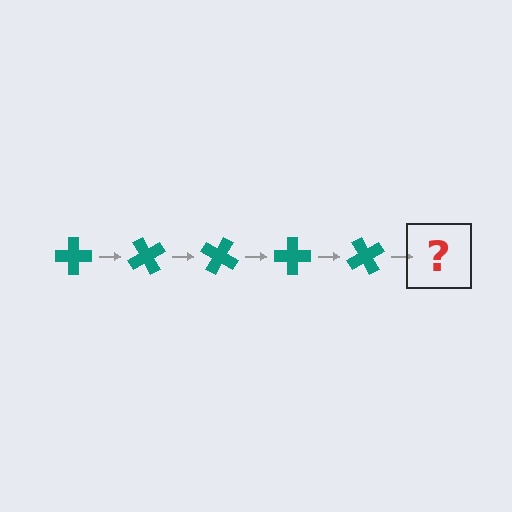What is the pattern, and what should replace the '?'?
The pattern is that the cross rotates 60 degrees each step. The '?' should be a teal cross rotated 300 degrees.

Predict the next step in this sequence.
The next step is a teal cross rotated 300 degrees.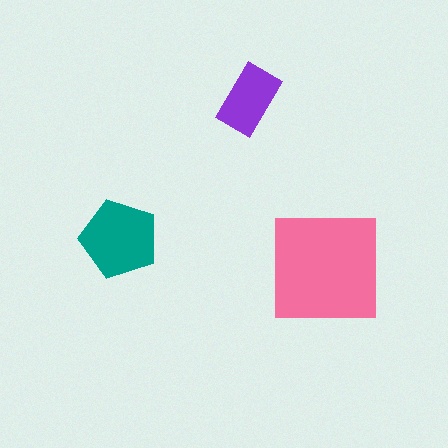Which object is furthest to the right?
The pink square is rightmost.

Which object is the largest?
The pink square.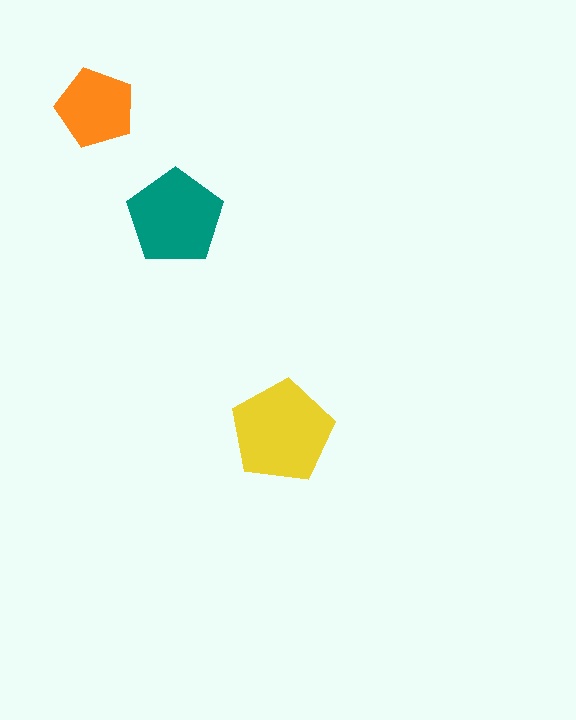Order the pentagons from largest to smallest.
the yellow one, the teal one, the orange one.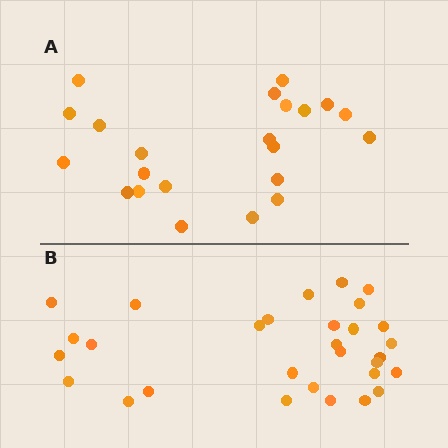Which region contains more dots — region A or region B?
Region B (the bottom region) has more dots.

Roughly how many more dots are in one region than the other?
Region B has roughly 8 or so more dots than region A.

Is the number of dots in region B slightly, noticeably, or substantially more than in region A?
Region B has noticeably more, but not dramatically so. The ratio is roughly 1.4 to 1.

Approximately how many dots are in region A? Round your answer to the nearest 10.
About 20 dots. (The exact count is 22, which rounds to 20.)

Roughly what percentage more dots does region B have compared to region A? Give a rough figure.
About 35% more.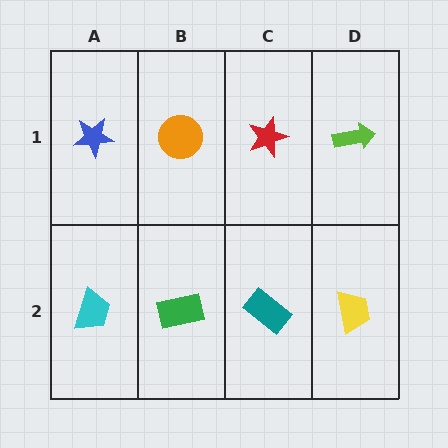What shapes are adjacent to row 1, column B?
A green rectangle (row 2, column B), a blue star (row 1, column A), a red star (row 1, column C).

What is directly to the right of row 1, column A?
An orange circle.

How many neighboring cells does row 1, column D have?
2.